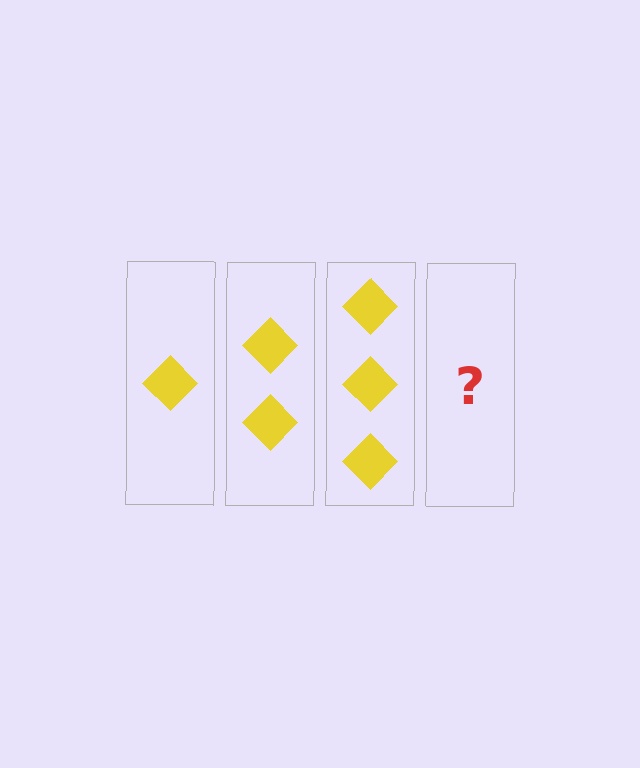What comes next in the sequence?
The next element should be 4 diamonds.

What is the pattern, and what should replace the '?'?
The pattern is that each step adds one more diamond. The '?' should be 4 diamonds.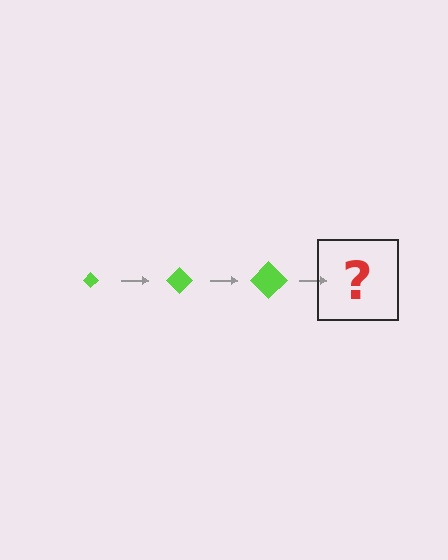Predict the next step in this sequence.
The next step is a lime diamond, larger than the previous one.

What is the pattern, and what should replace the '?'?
The pattern is that the diamond gets progressively larger each step. The '?' should be a lime diamond, larger than the previous one.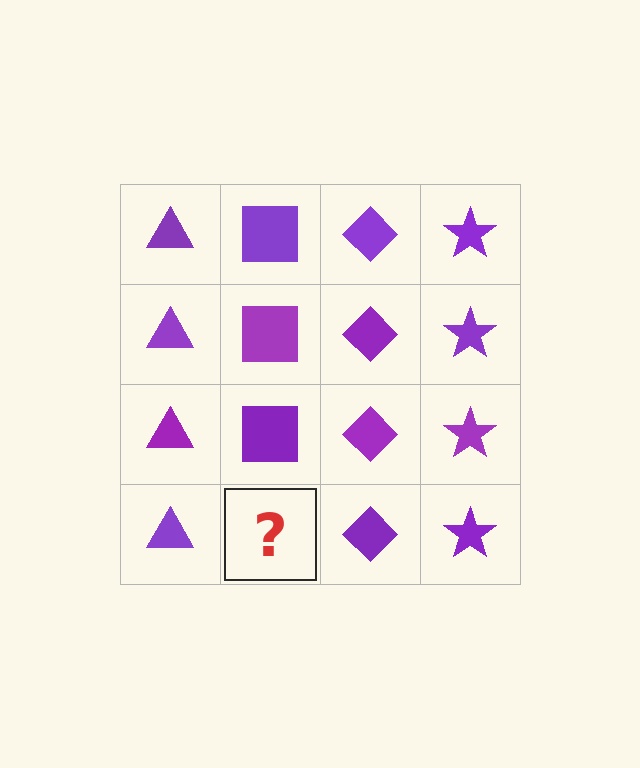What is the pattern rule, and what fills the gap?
The rule is that each column has a consistent shape. The gap should be filled with a purple square.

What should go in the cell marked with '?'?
The missing cell should contain a purple square.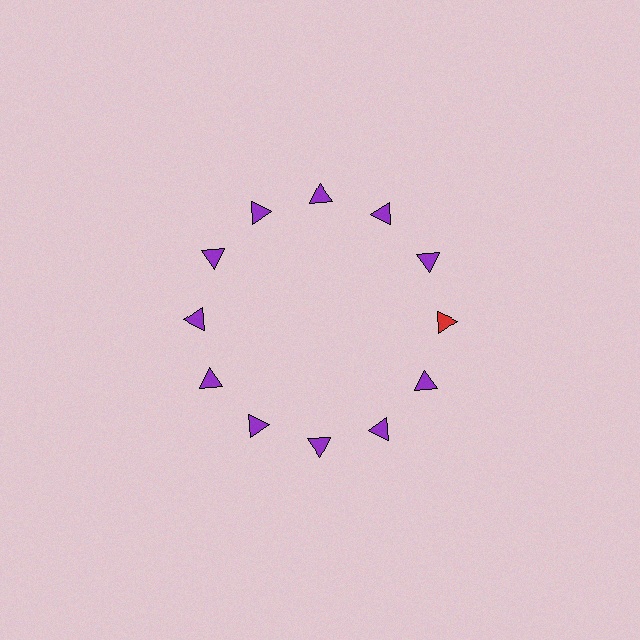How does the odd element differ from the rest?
It has a different color: red instead of purple.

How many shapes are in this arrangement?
There are 12 shapes arranged in a ring pattern.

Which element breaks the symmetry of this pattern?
The red triangle at roughly the 3 o'clock position breaks the symmetry. All other shapes are purple triangles.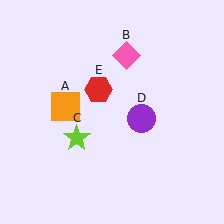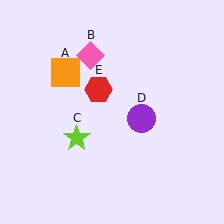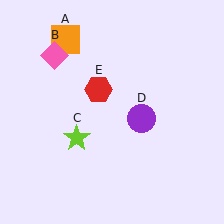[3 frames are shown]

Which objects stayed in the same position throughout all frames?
Lime star (object C) and purple circle (object D) and red hexagon (object E) remained stationary.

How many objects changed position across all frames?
2 objects changed position: orange square (object A), pink diamond (object B).